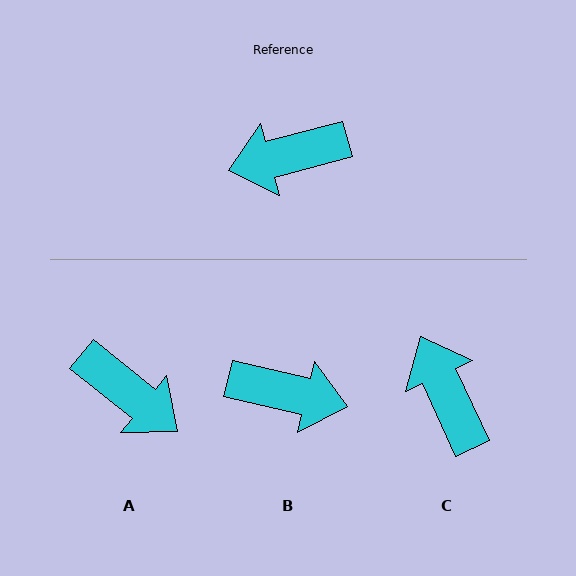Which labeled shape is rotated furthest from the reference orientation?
B, about 152 degrees away.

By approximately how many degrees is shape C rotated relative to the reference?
Approximately 80 degrees clockwise.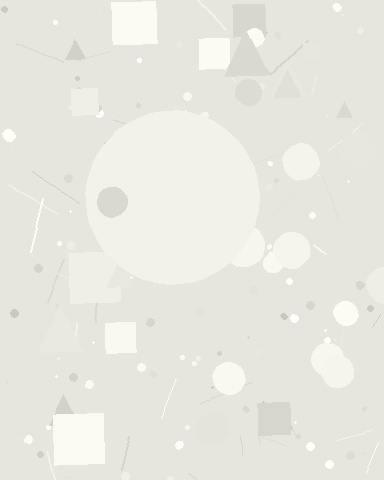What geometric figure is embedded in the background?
A circle is embedded in the background.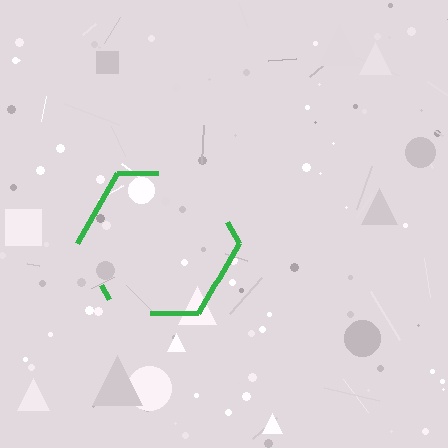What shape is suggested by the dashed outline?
The dashed outline suggests a hexagon.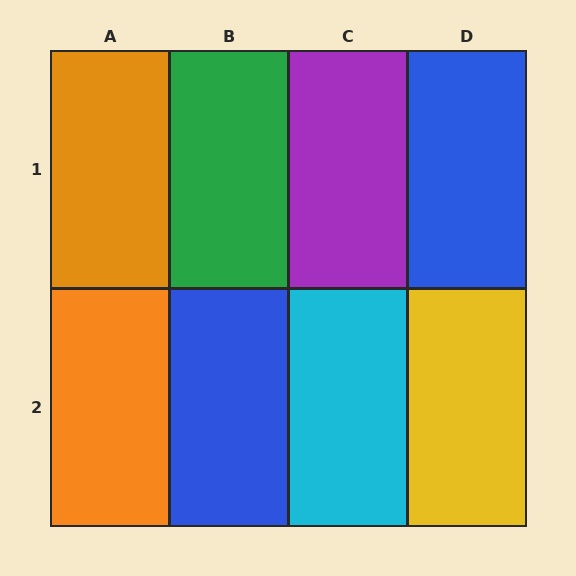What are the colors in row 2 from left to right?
Orange, blue, cyan, yellow.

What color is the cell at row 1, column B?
Green.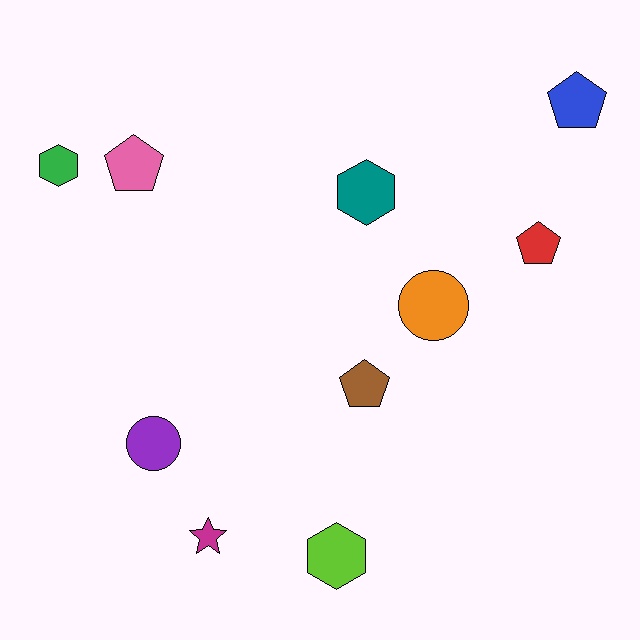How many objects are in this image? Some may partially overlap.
There are 10 objects.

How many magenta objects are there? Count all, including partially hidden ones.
There is 1 magenta object.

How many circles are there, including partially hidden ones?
There are 2 circles.